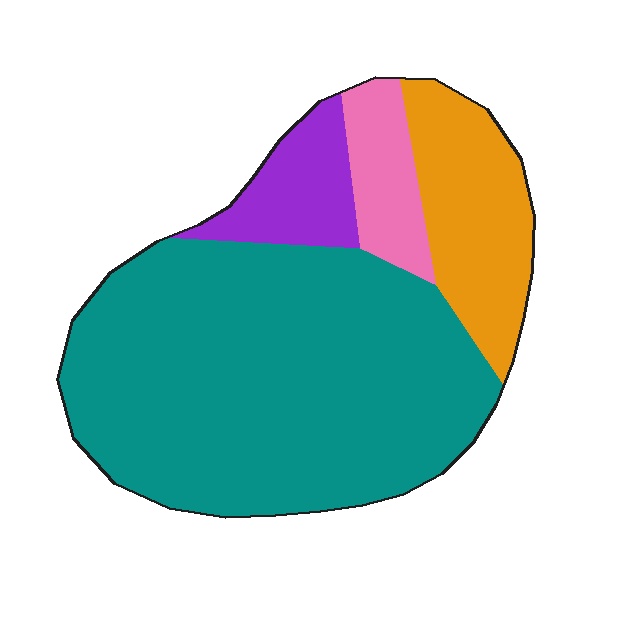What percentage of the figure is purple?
Purple covers about 10% of the figure.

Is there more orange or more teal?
Teal.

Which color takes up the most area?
Teal, at roughly 65%.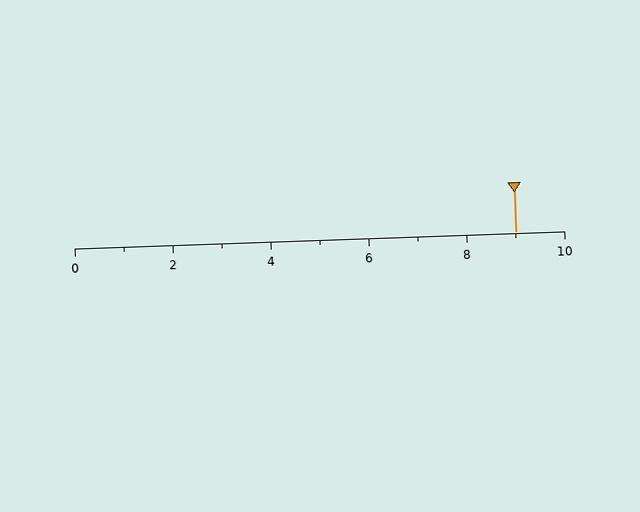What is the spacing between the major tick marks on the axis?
The major ticks are spaced 2 apart.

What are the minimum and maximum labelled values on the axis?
The axis runs from 0 to 10.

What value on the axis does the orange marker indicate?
The marker indicates approximately 9.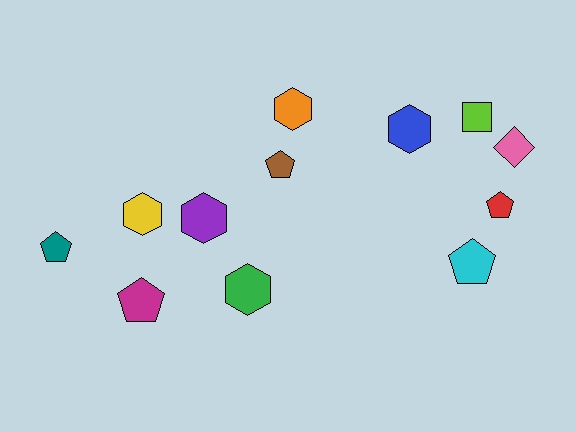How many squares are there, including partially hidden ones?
There is 1 square.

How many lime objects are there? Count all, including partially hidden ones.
There is 1 lime object.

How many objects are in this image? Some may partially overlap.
There are 12 objects.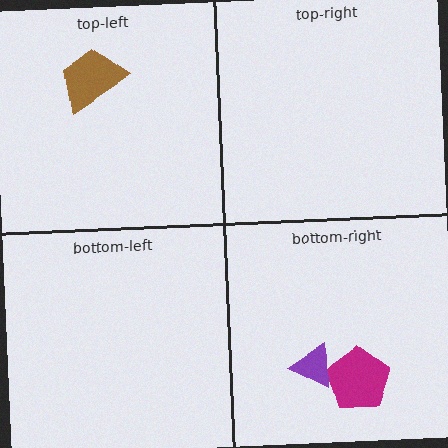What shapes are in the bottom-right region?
The magenta pentagon, the purple triangle.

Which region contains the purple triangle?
The bottom-right region.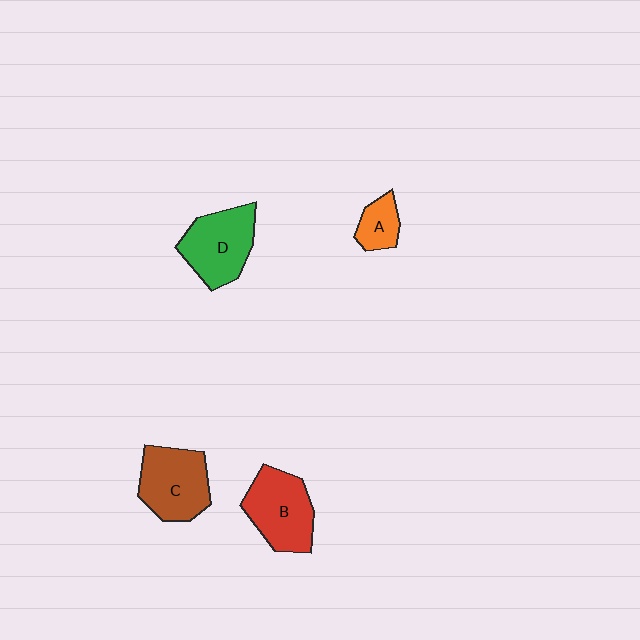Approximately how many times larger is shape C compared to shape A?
Approximately 2.3 times.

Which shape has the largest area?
Shape B (red).